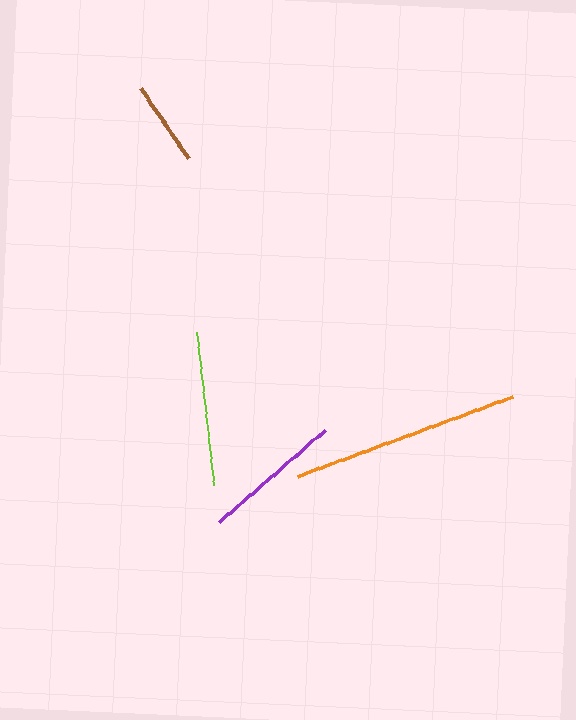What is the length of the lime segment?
The lime segment is approximately 154 pixels long.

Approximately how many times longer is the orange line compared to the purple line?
The orange line is approximately 1.6 times the length of the purple line.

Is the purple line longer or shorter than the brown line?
The purple line is longer than the brown line.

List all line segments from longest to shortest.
From longest to shortest: orange, lime, purple, brown.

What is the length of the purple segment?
The purple segment is approximately 141 pixels long.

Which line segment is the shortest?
The brown line is the shortest at approximately 85 pixels.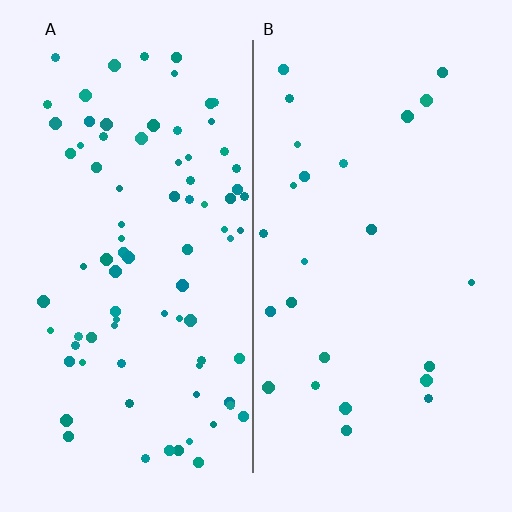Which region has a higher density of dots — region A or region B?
A (the left).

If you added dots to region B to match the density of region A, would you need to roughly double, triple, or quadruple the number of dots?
Approximately triple.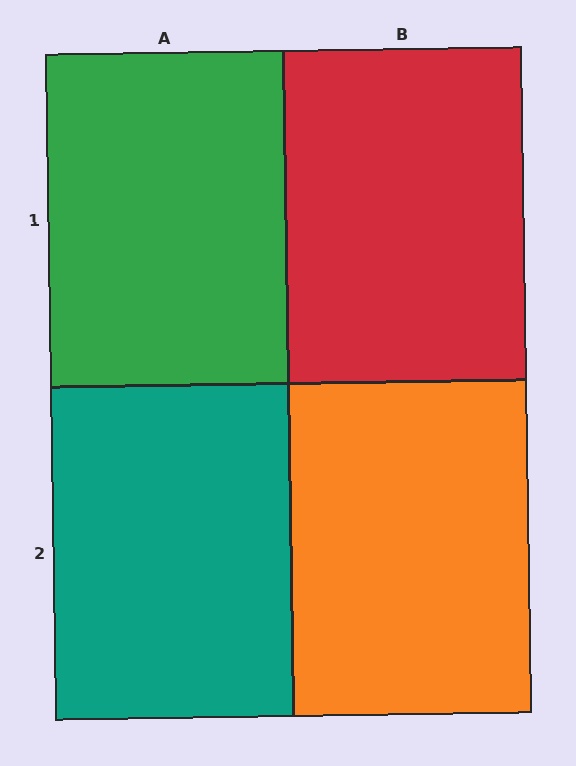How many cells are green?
1 cell is green.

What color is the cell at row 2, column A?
Teal.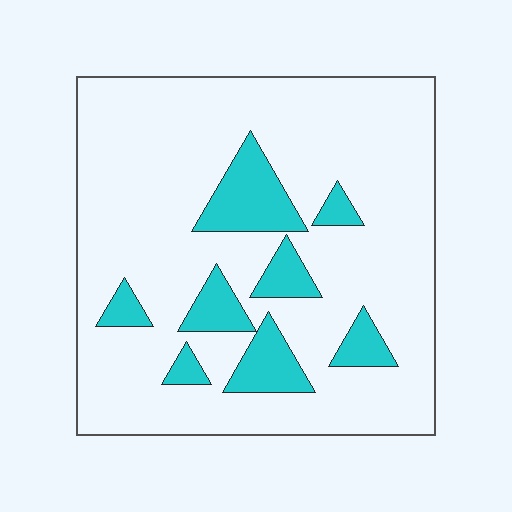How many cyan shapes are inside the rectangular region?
8.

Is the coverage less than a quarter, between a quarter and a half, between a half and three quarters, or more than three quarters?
Less than a quarter.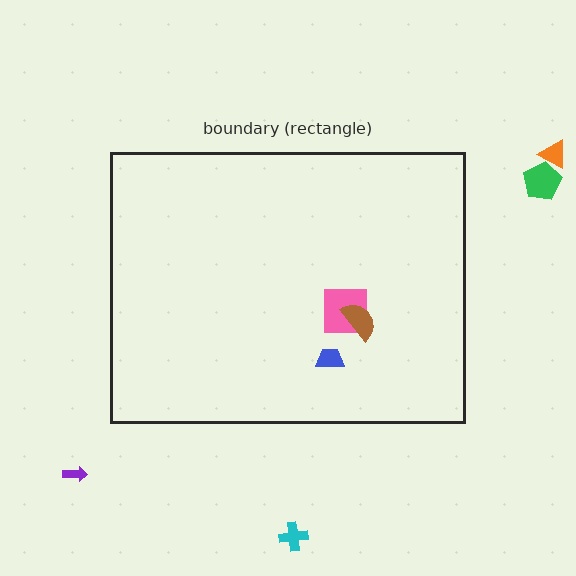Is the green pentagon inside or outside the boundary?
Outside.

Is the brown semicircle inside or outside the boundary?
Inside.